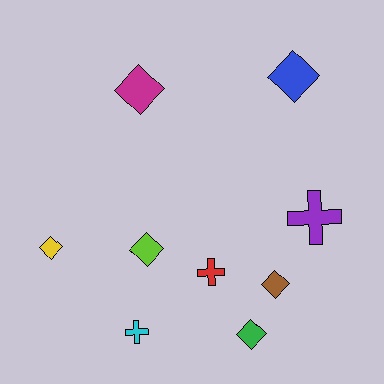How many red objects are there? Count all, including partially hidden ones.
There is 1 red object.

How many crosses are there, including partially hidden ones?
There are 3 crosses.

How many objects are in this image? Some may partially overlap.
There are 9 objects.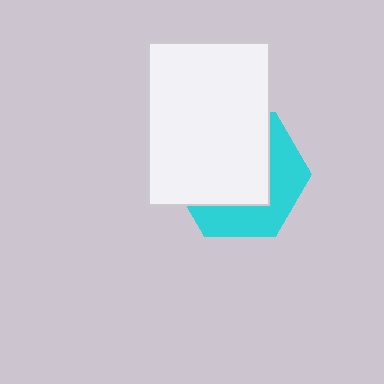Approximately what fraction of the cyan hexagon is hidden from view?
Roughly 60% of the cyan hexagon is hidden behind the white rectangle.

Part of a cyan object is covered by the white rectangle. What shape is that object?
It is a hexagon.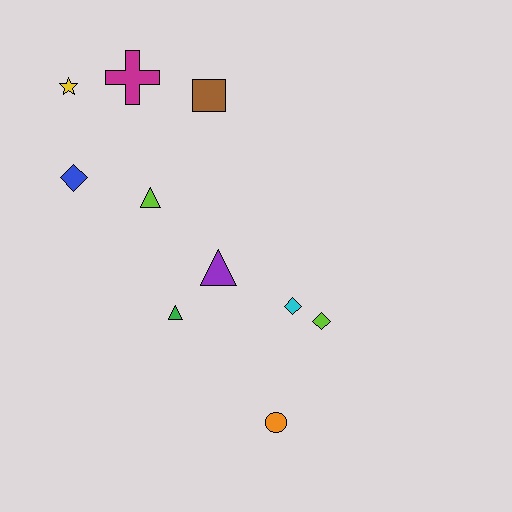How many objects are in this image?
There are 10 objects.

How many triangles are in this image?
There are 3 triangles.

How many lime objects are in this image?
There are 2 lime objects.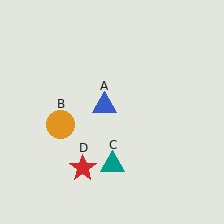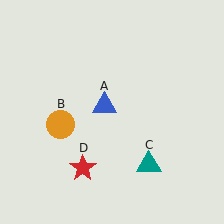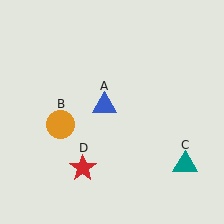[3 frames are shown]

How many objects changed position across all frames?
1 object changed position: teal triangle (object C).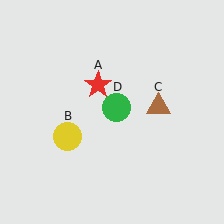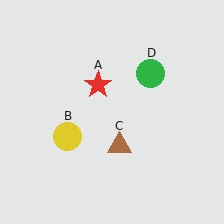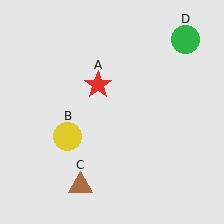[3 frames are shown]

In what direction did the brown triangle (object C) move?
The brown triangle (object C) moved down and to the left.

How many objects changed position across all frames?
2 objects changed position: brown triangle (object C), green circle (object D).